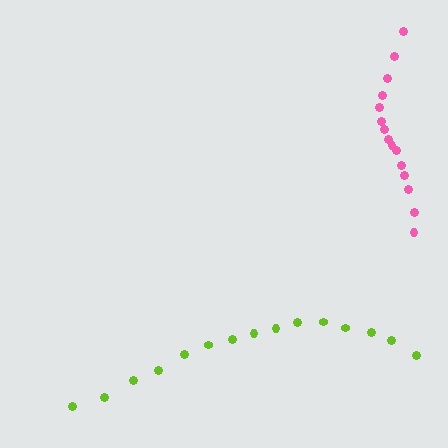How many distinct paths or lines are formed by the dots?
There are 2 distinct paths.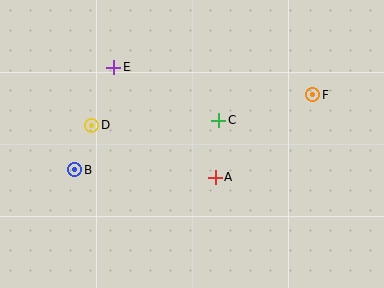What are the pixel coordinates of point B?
Point B is at (75, 170).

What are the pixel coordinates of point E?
Point E is at (114, 67).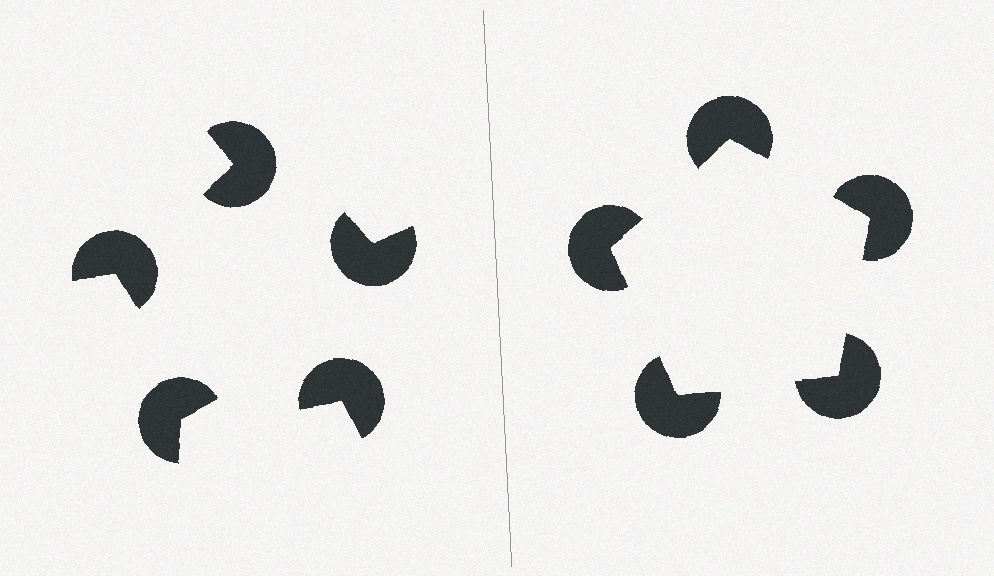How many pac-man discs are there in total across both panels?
10 — 5 on each side.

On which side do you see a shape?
An illusory pentagon appears on the right side. On the left side the wedge cuts are rotated, so no coherent shape forms.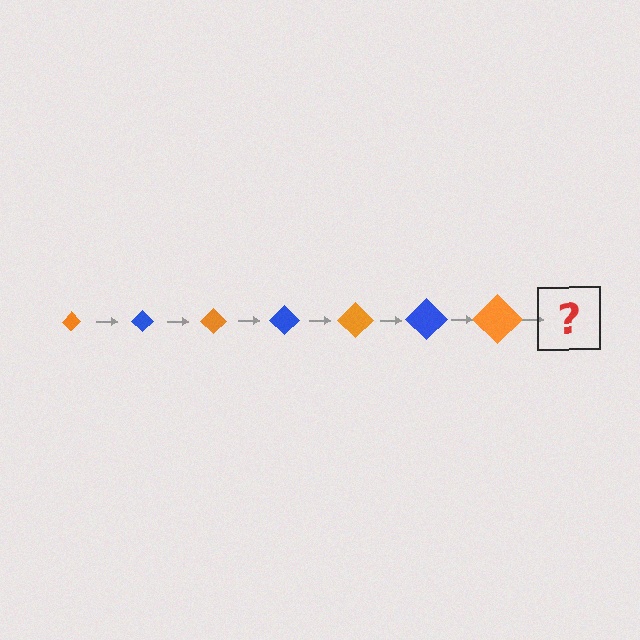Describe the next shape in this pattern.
It should be a blue diamond, larger than the previous one.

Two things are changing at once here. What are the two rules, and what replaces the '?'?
The two rules are that the diamond grows larger each step and the color cycles through orange and blue. The '?' should be a blue diamond, larger than the previous one.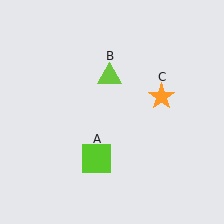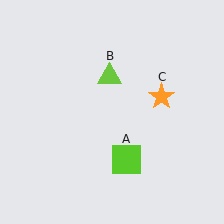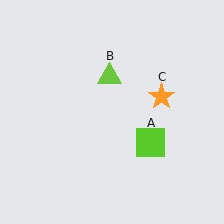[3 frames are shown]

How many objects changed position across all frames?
1 object changed position: lime square (object A).